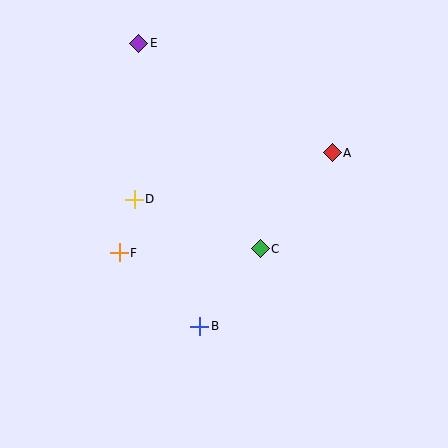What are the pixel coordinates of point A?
Point A is at (332, 153).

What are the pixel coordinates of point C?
Point C is at (260, 249).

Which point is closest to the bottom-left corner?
Point F is closest to the bottom-left corner.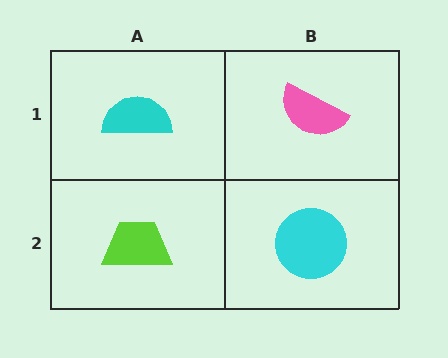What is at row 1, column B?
A pink semicircle.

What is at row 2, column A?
A lime trapezoid.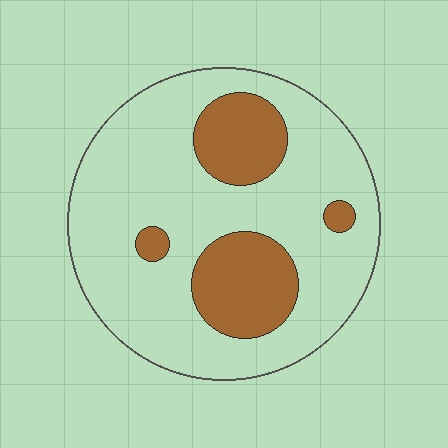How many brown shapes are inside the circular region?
4.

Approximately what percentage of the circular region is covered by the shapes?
Approximately 25%.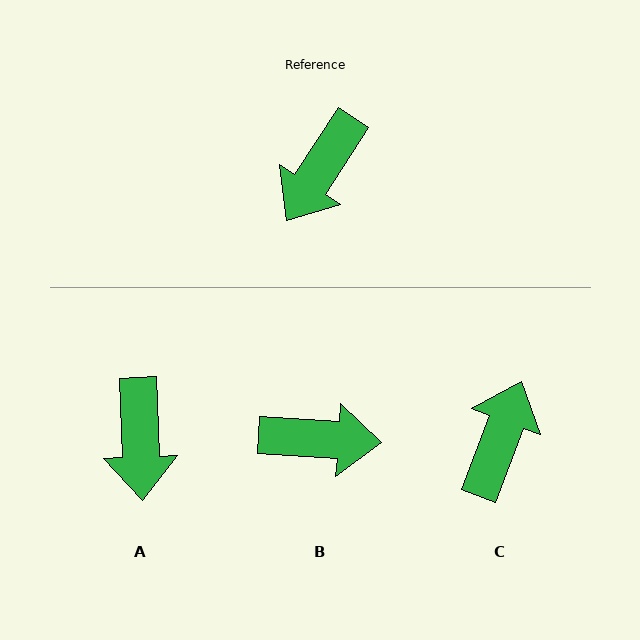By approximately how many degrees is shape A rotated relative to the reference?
Approximately 35 degrees counter-clockwise.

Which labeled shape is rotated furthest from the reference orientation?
C, about 167 degrees away.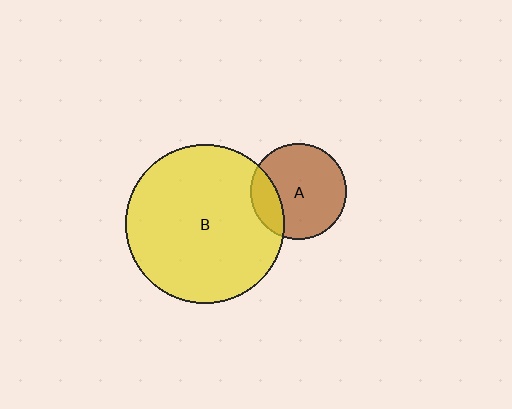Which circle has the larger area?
Circle B (yellow).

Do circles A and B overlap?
Yes.